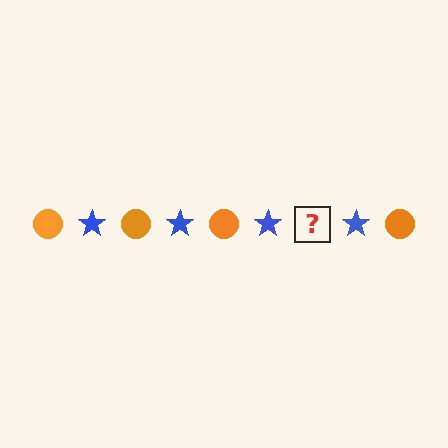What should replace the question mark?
The question mark should be replaced with an orange circle.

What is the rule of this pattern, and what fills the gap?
The rule is that the pattern alternates between orange circle and blue star. The gap should be filled with an orange circle.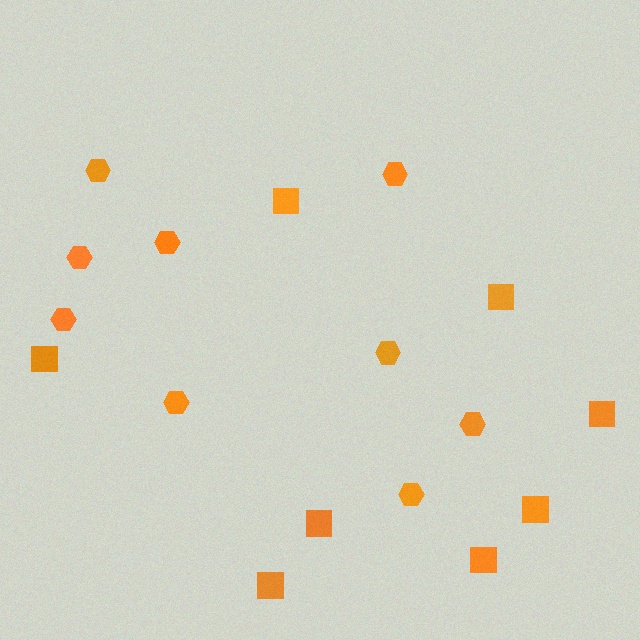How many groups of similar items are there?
There are 2 groups: one group of hexagons (9) and one group of squares (8).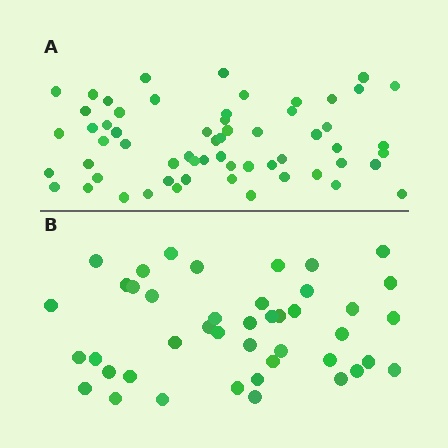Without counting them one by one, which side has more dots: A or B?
Region A (the top region) has more dots.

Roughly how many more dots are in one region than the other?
Region A has approximately 15 more dots than region B.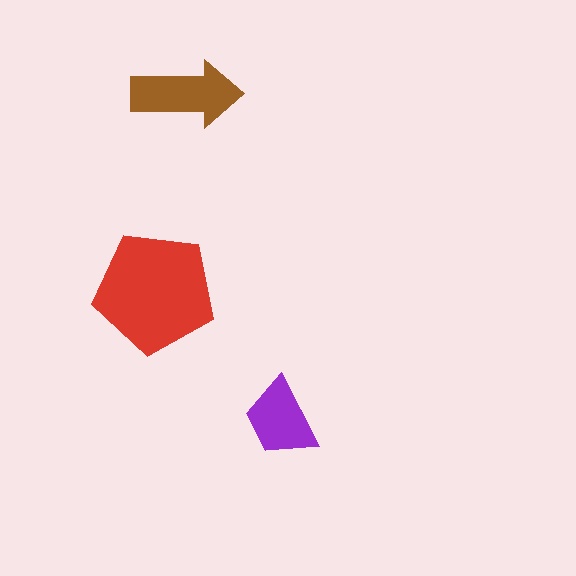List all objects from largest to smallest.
The red pentagon, the brown arrow, the purple trapezoid.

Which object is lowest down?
The purple trapezoid is bottommost.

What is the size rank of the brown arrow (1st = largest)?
2nd.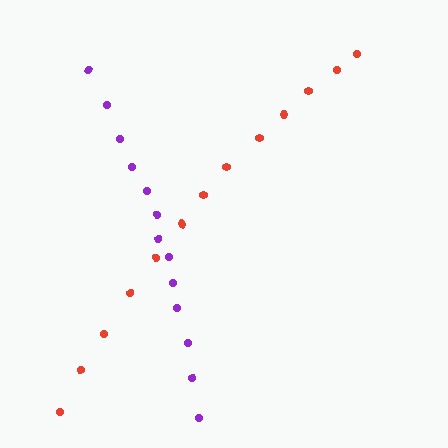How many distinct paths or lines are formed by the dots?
There are 2 distinct paths.